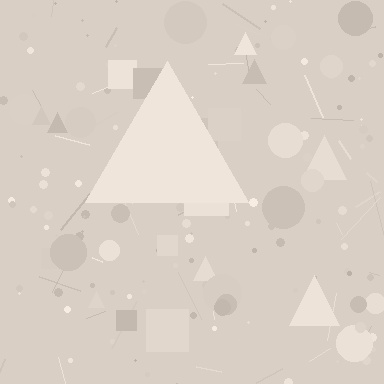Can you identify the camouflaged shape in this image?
The camouflaged shape is a triangle.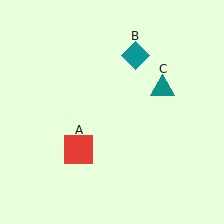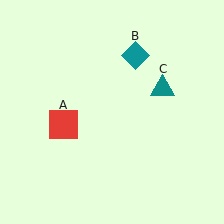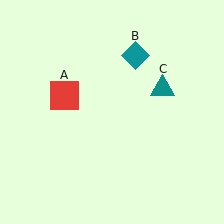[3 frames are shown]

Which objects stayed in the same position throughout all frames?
Teal diamond (object B) and teal triangle (object C) remained stationary.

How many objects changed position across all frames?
1 object changed position: red square (object A).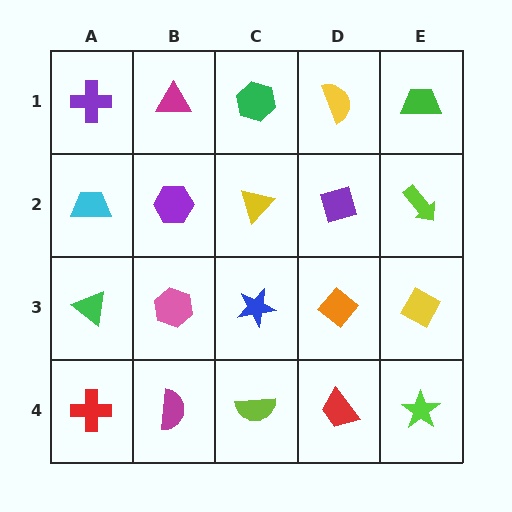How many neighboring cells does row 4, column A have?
2.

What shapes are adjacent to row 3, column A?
A cyan trapezoid (row 2, column A), a red cross (row 4, column A), a pink hexagon (row 3, column B).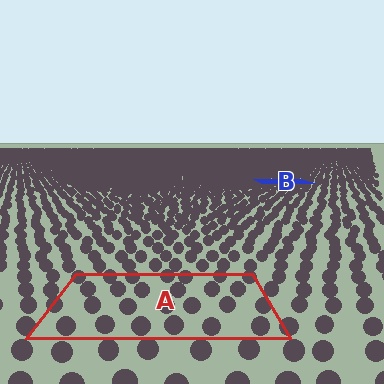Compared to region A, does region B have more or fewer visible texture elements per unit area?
Region B has more texture elements per unit area — they are packed more densely because it is farther away.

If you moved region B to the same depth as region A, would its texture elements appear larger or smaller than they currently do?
They would appear larger. At a closer depth, the same texture elements are projected at a bigger on-screen size.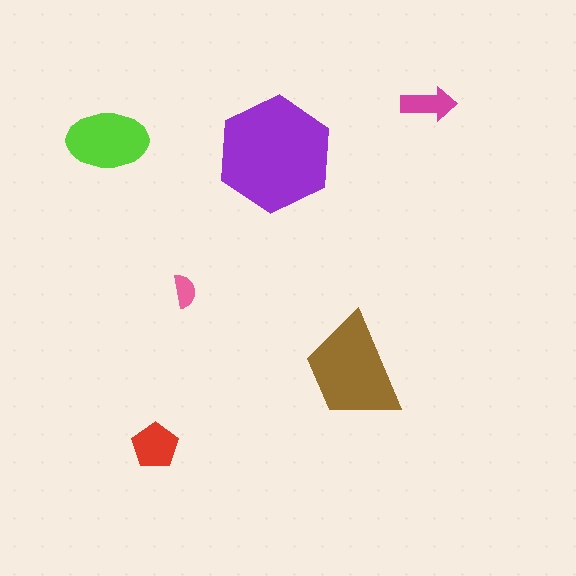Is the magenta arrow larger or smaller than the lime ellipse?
Smaller.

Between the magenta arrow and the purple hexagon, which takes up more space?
The purple hexagon.